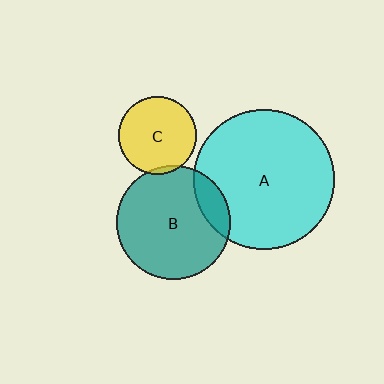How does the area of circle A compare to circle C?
Approximately 3.2 times.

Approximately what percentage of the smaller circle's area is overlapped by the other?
Approximately 15%.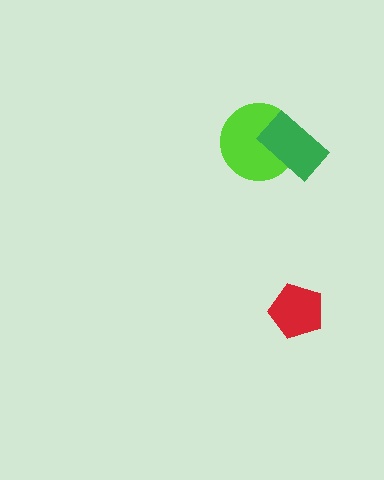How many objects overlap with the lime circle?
1 object overlaps with the lime circle.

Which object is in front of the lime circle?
The green rectangle is in front of the lime circle.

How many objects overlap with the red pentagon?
0 objects overlap with the red pentagon.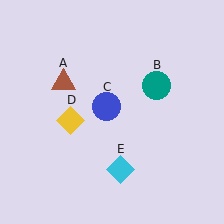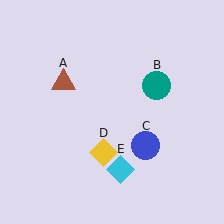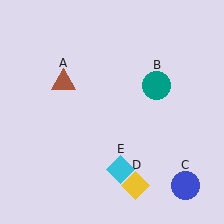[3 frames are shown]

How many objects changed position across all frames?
2 objects changed position: blue circle (object C), yellow diamond (object D).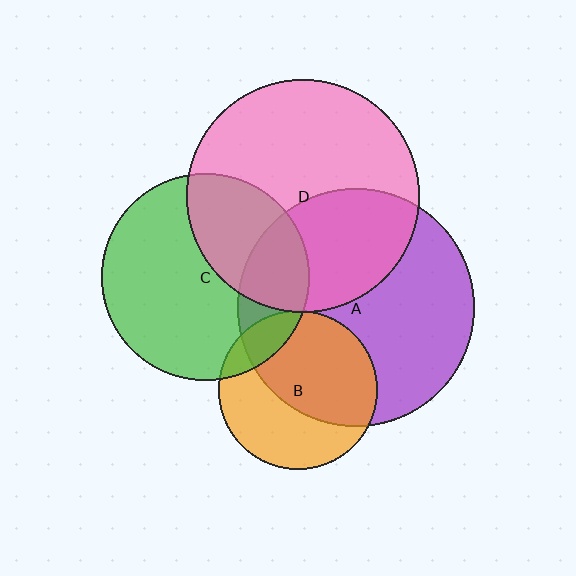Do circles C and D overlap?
Yes.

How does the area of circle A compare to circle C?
Approximately 1.3 times.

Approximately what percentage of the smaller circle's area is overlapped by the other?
Approximately 35%.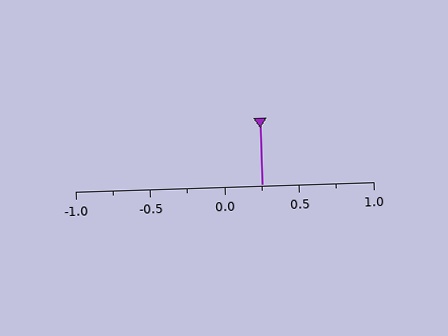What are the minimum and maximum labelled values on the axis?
The axis runs from -1.0 to 1.0.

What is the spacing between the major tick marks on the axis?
The major ticks are spaced 0.5 apart.